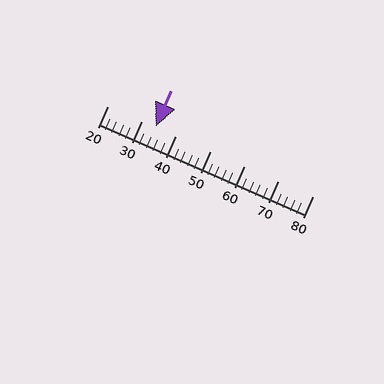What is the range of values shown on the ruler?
The ruler shows values from 20 to 80.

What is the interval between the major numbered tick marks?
The major tick marks are spaced 10 units apart.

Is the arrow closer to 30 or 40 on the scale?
The arrow is closer to 30.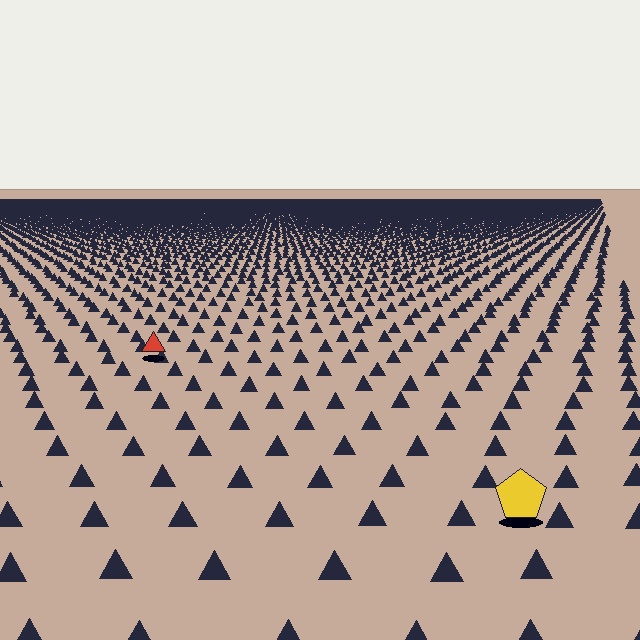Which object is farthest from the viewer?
The red triangle is farthest from the viewer. It appears smaller and the ground texture around it is denser.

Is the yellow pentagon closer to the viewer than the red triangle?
Yes. The yellow pentagon is closer — you can tell from the texture gradient: the ground texture is coarser near it.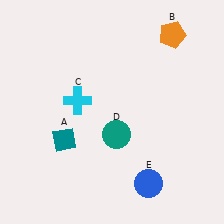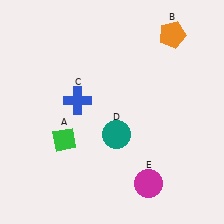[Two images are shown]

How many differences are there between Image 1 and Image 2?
There are 3 differences between the two images.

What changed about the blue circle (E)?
In Image 1, E is blue. In Image 2, it changed to magenta.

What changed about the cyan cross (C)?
In Image 1, C is cyan. In Image 2, it changed to blue.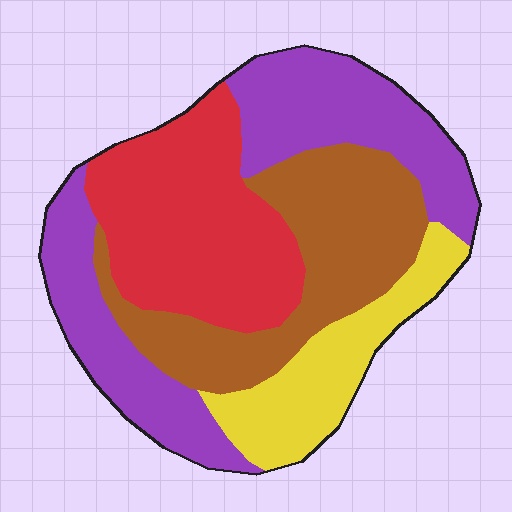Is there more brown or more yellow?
Brown.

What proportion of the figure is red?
Red takes up between a quarter and a half of the figure.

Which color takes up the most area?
Purple, at roughly 30%.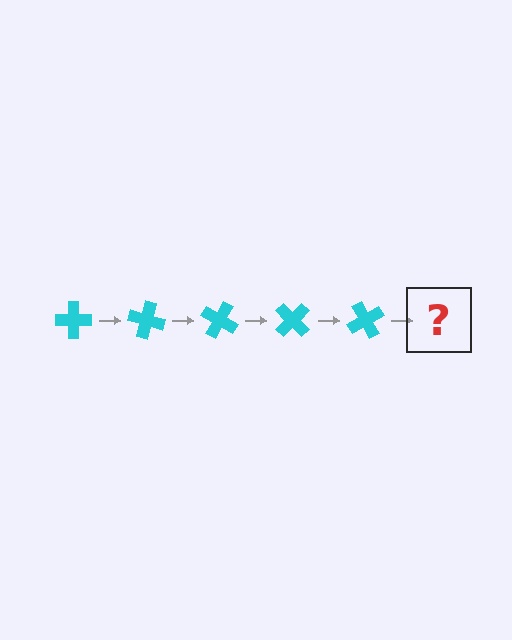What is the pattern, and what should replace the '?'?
The pattern is that the cross rotates 15 degrees each step. The '?' should be a cyan cross rotated 75 degrees.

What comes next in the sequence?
The next element should be a cyan cross rotated 75 degrees.